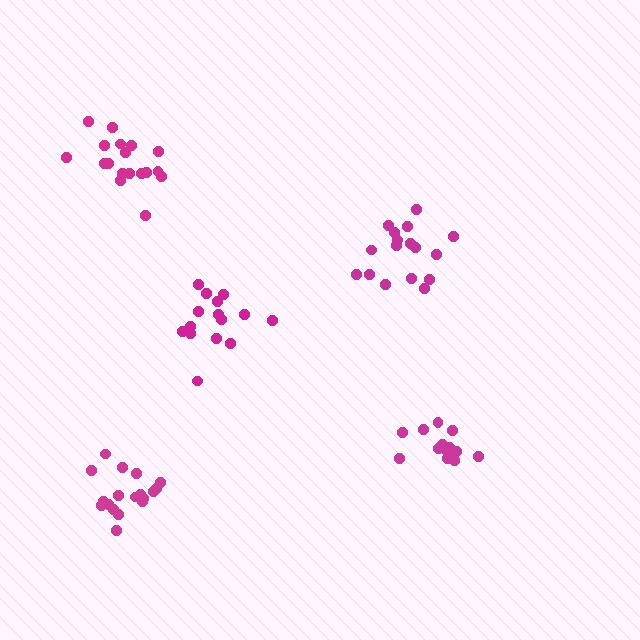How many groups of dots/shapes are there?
There are 5 groups.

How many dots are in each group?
Group 1: 17 dots, Group 2: 15 dots, Group 3: 18 dots, Group 4: 18 dots, Group 5: 15 dots (83 total).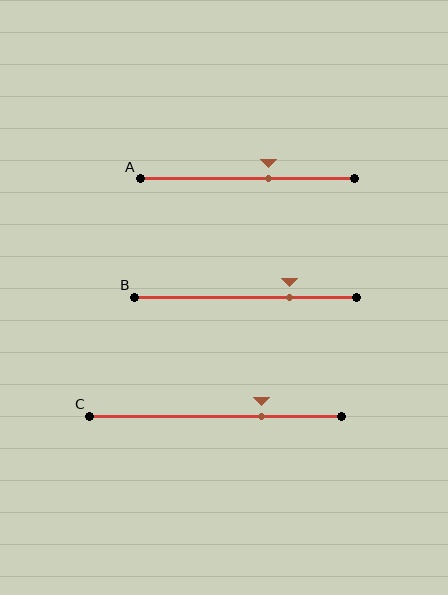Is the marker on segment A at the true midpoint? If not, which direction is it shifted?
No, the marker on segment A is shifted to the right by about 10% of the segment length.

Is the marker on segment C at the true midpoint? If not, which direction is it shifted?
No, the marker on segment C is shifted to the right by about 18% of the segment length.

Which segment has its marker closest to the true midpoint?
Segment A has its marker closest to the true midpoint.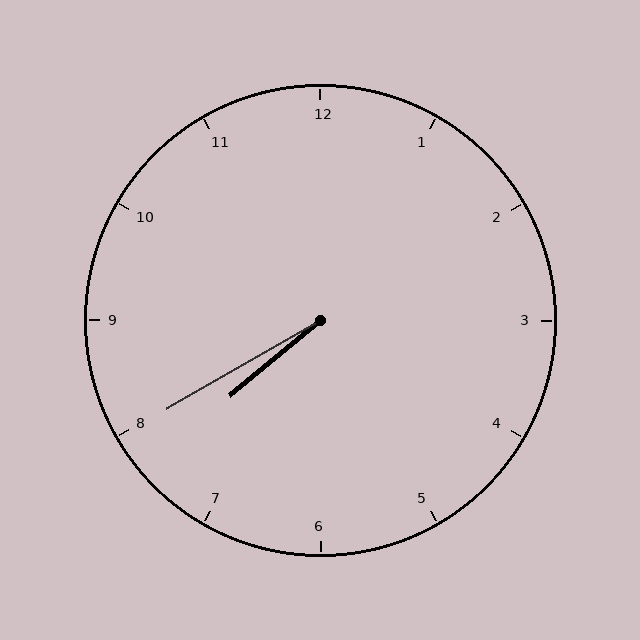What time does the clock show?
7:40.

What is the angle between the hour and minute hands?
Approximately 10 degrees.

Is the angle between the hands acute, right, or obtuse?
It is acute.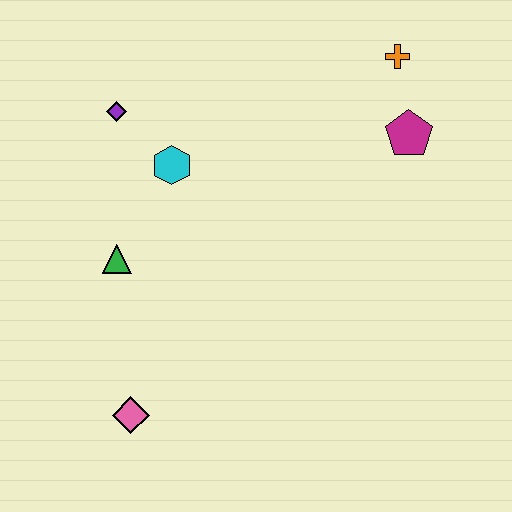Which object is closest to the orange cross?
The magenta pentagon is closest to the orange cross.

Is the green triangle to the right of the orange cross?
No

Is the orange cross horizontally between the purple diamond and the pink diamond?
No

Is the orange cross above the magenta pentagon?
Yes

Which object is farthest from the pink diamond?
The orange cross is farthest from the pink diamond.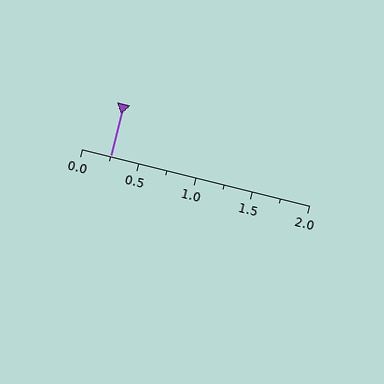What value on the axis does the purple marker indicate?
The marker indicates approximately 0.25.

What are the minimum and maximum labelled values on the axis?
The axis runs from 0.0 to 2.0.